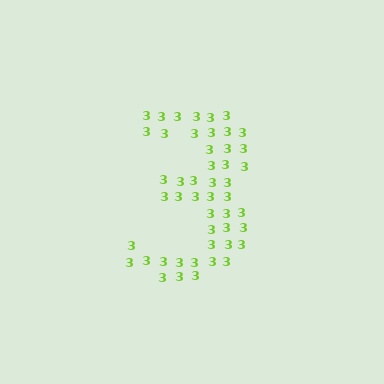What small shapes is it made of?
It is made of small digit 3's.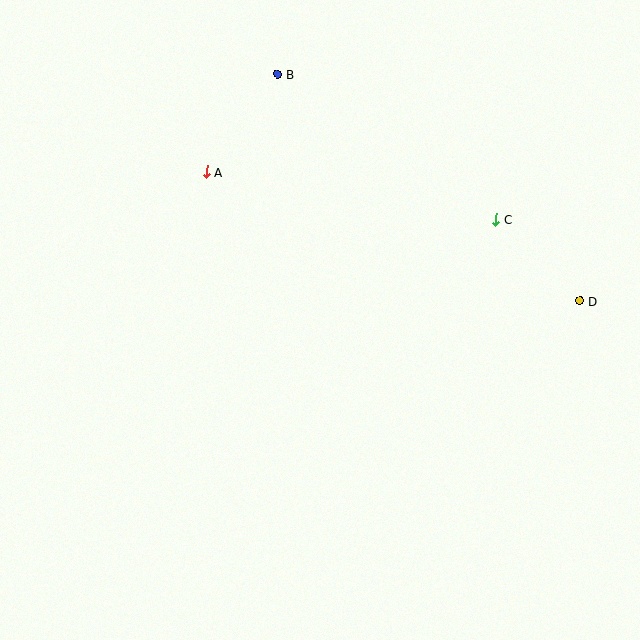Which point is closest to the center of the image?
Point A at (206, 172) is closest to the center.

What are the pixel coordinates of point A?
Point A is at (206, 172).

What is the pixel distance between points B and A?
The distance between B and A is 121 pixels.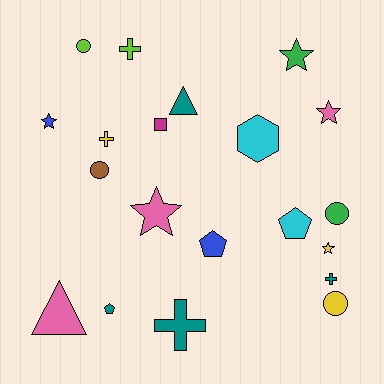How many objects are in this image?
There are 20 objects.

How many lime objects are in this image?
There are 2 lime objects.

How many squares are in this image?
There is 1 square.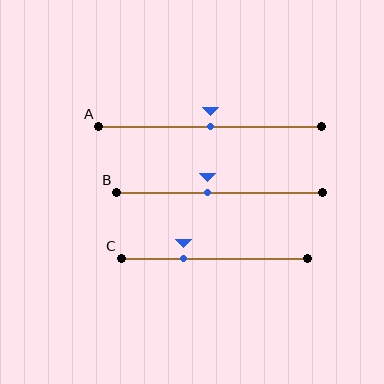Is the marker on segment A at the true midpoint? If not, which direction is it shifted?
Yes, the marker on segment A is at the true midpoint.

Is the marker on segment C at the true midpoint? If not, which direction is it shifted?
No, the marker on segment C is shifted to the left by about 16% of the segment length.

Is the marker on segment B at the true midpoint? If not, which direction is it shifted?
No, the marker on segment B is shifted to the left by about 6% of the segment length.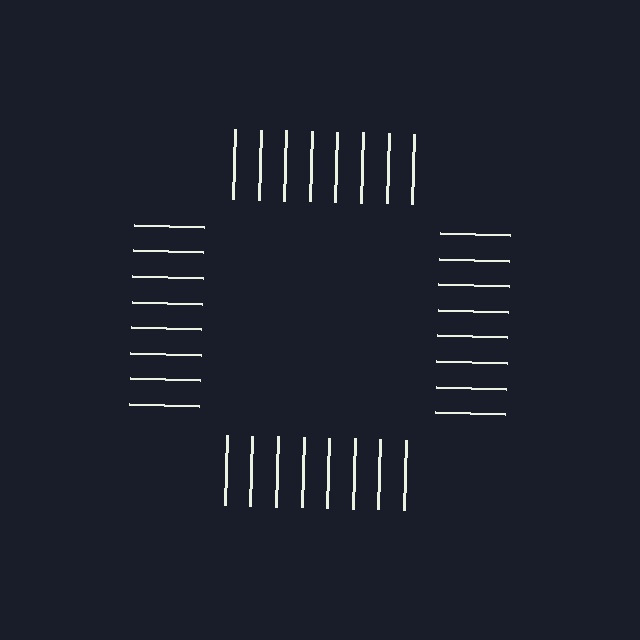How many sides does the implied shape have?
4 sides — the line-ends trace a square.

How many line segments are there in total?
32 — 8 along each of the 4 edges.